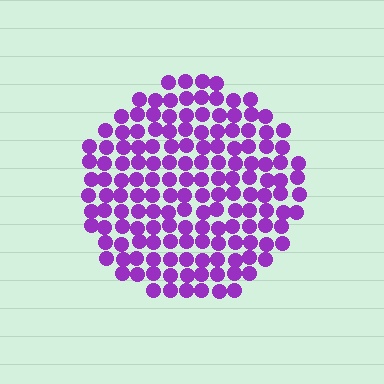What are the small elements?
The small elements are circles.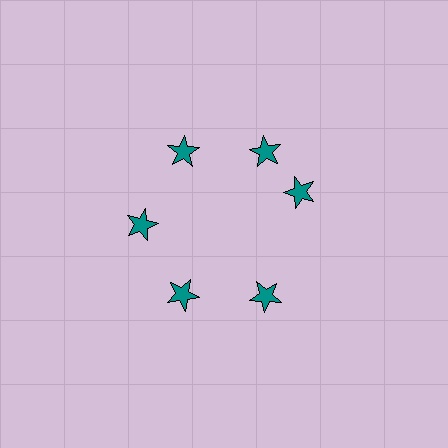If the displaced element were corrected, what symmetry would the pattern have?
It would have 6-fold rotational symmetry — the pattern would map onto itself every 60 degrees.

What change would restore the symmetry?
The symmetry would be restored by rotating it back into even spacing with its neighbors so that all 6 stars sit at equal angles and equal distance from the center.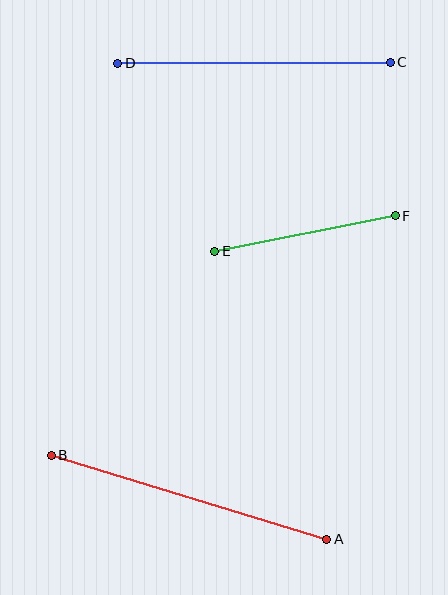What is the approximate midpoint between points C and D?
The midpoint is at approximately (254, 63) pixels.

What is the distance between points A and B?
The distance is approximately 288 pixels.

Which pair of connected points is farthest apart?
Points A and B are farthest apart.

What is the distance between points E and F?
The distance is approximately 184 pixels.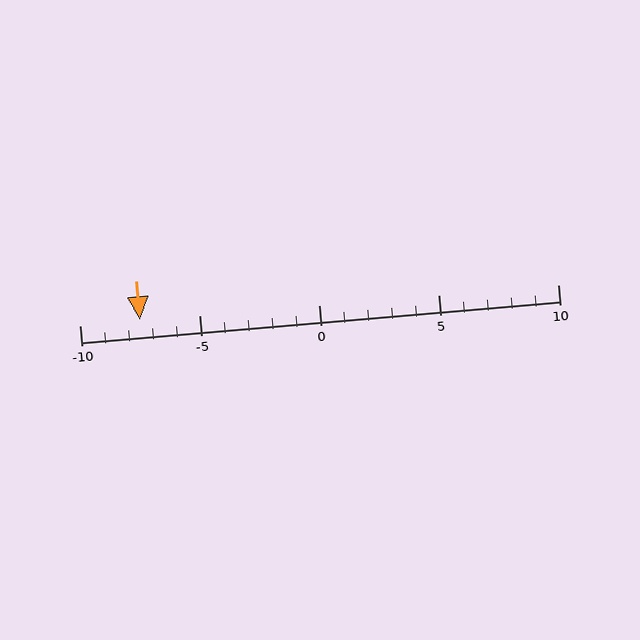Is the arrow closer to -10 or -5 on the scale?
The arrow is closer to -5.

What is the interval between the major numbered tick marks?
The major tick marks are spaced 5 units apart.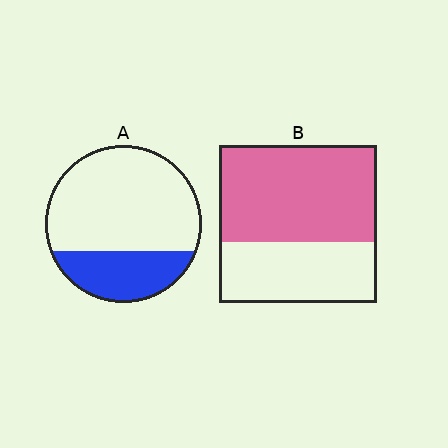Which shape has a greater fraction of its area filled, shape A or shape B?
Shape B.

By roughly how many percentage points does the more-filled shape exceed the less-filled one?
By roughly 35 percentage points (B over A).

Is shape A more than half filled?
No.